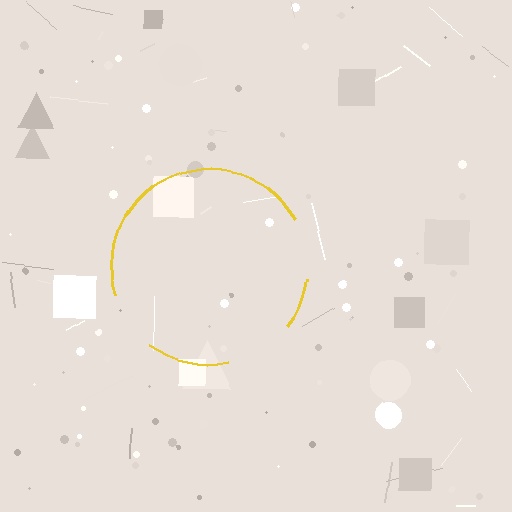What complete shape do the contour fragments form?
The contour fragments form a circle.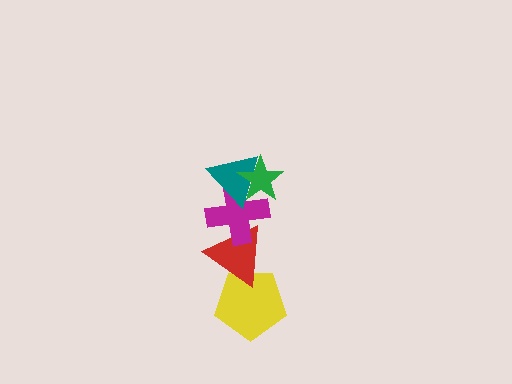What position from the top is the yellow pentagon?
The yellow pentagon is 5th from the top.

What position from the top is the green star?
The green star is 1st from the top.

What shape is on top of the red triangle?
The magenta cross is on top of the red triangle.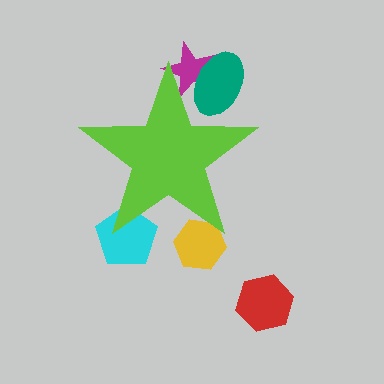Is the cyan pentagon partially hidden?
Yes, the cyan pentagon is partially hidden behind the lime star.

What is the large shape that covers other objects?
A lime star.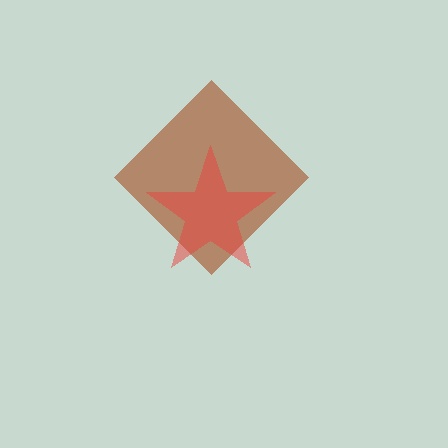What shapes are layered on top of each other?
The layered shapes are: a brown diamond, a red star.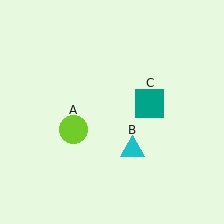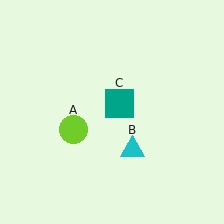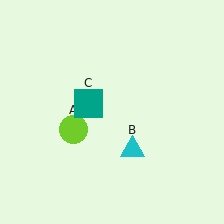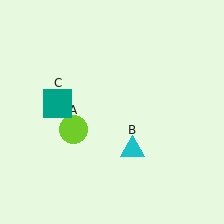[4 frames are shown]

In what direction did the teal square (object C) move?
The teal square (object C) moved left.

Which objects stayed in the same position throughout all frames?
Lime circle (object A) and cyan triangle (object B) remained stationary.